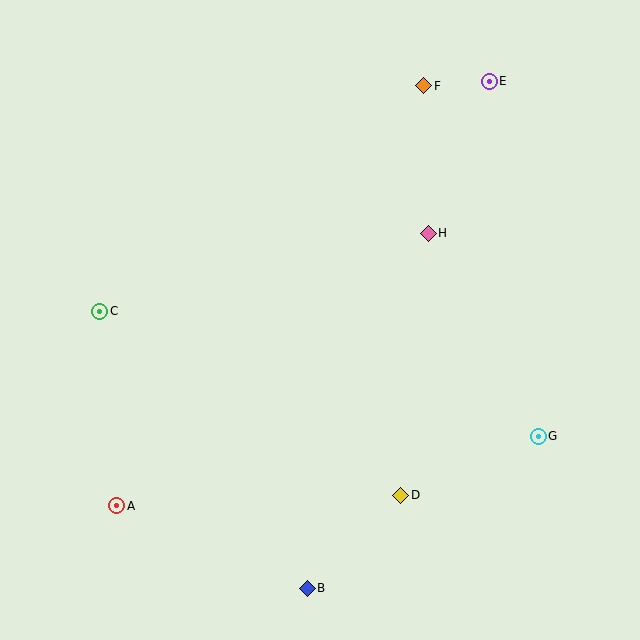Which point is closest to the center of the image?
Point H at (428, 233) is closest to the center.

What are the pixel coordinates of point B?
Point B is at (307, 588).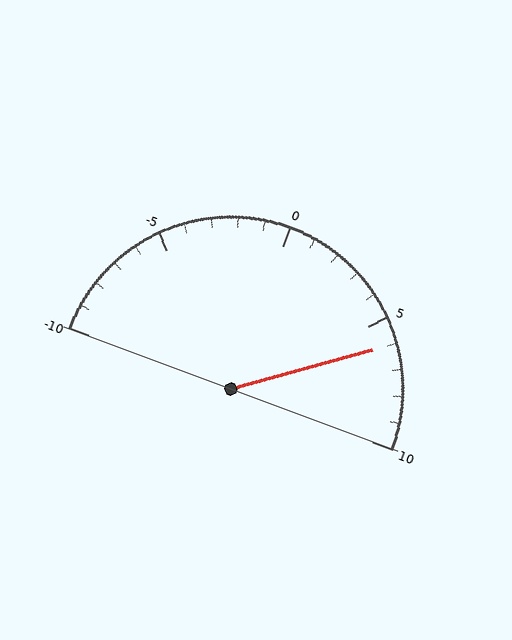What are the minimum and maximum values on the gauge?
The gauge ranges from -10 to 10.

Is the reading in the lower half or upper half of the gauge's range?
The reading is in the upper half of the range (-10 to 10).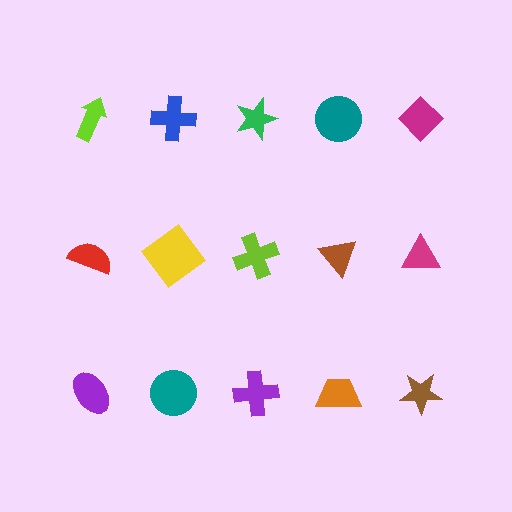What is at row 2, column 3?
A lime cross.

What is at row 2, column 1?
A red semicircle.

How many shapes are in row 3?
5 shapes.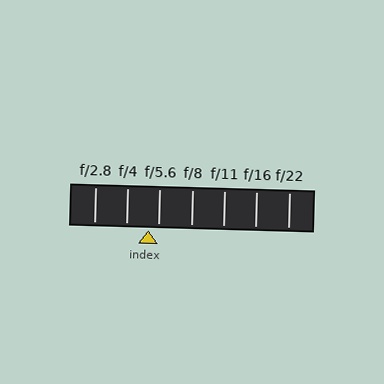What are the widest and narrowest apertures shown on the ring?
The widest aperture shown is f/2.8 and the narrowest is f/22.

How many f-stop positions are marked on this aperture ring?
There are 7 f-stop positions marked.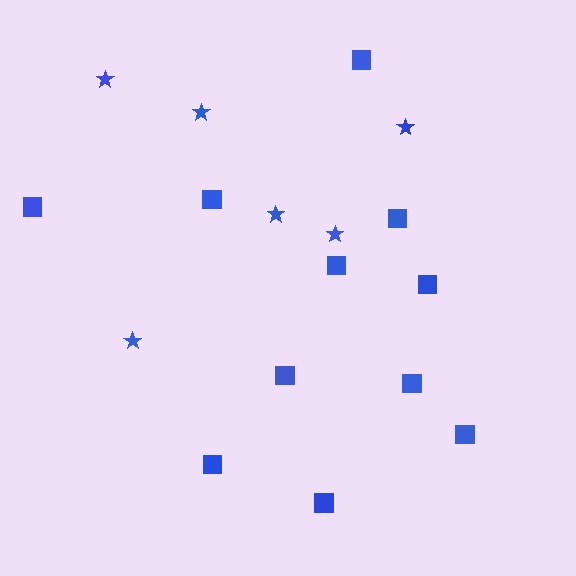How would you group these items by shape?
There are 2 groups: one group of squares (11) and one group of stars (6).